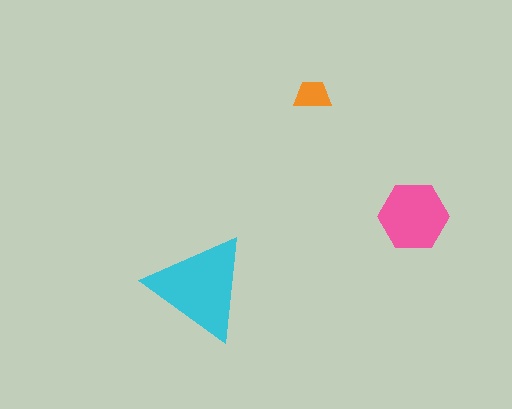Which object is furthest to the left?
The cyan triangle is leftmost.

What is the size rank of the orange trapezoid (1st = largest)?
3rd.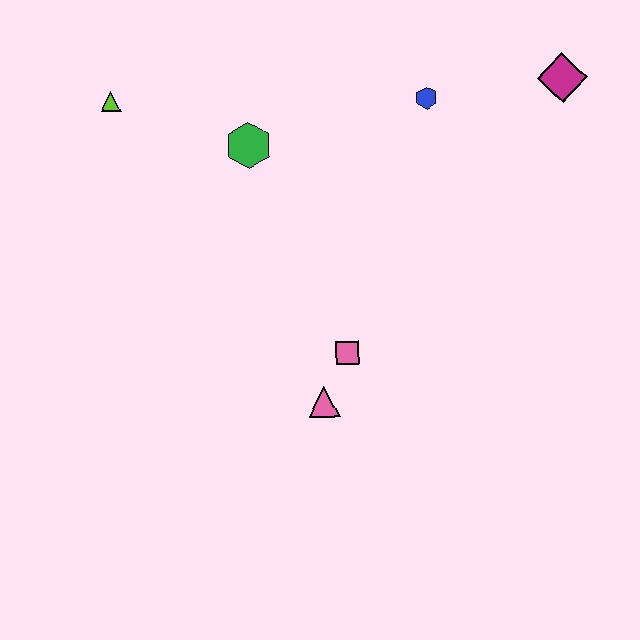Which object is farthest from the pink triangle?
The magenta diamond is farthest from the pink triangle.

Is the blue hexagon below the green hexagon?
No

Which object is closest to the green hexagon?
The lime triangle is closest to the green hexagon.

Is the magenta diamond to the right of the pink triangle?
Yes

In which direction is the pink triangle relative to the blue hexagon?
The pink triangle is below the blue hexagon.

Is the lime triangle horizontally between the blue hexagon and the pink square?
No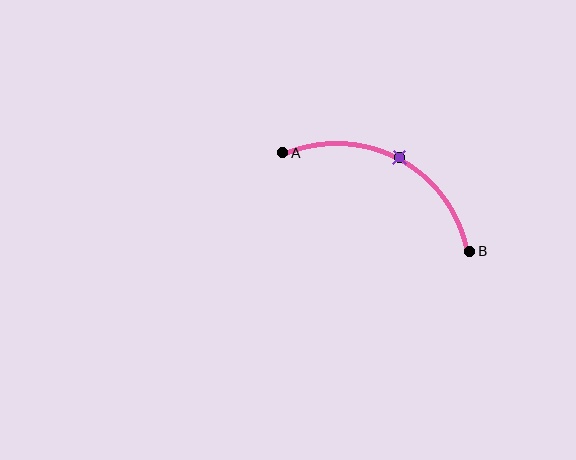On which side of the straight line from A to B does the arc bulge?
The arc bulges above the straight line connecting A and B.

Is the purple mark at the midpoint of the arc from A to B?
Yes. The purple mark lies on the arc at equal arc-length from both A and B — it is the arc midpoint.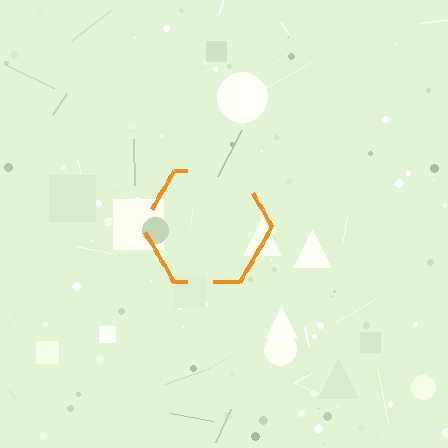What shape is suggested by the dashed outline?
The dashed outline suggests a hexagon.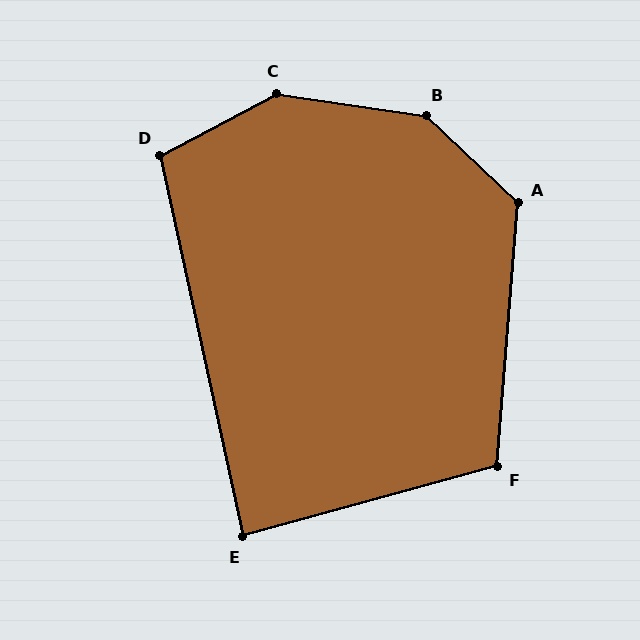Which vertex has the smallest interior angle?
E, at approximately 87 degrees.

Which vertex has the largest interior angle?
B, at approximately 145 degrees.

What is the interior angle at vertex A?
Approximately 129 degrees (obtuse).